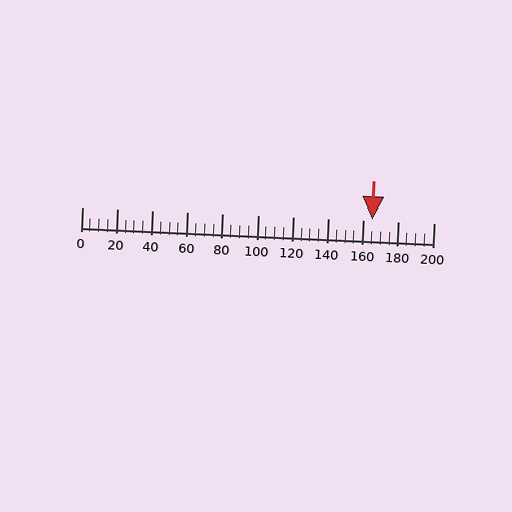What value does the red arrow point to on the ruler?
The red arrow points to approximately 165.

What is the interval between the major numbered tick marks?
The major tick marks are spaced 20 units apart.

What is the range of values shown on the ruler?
The ruler shows values from 0 to 200.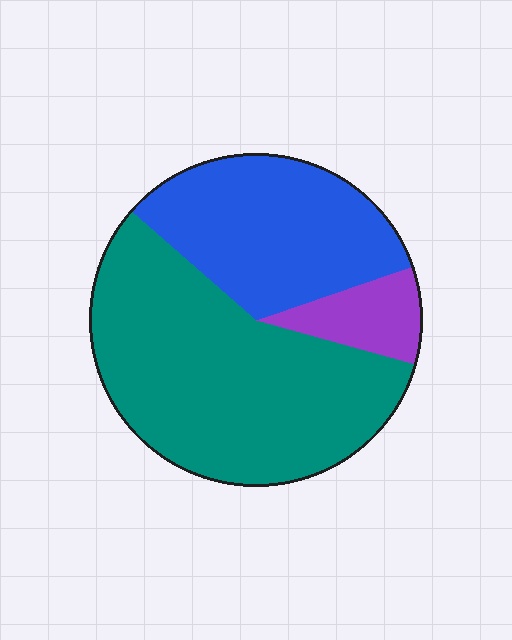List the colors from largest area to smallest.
From largest to smallest: teal, blue, purple.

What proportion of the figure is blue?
Blue takes up about one third (1/3) of the figure.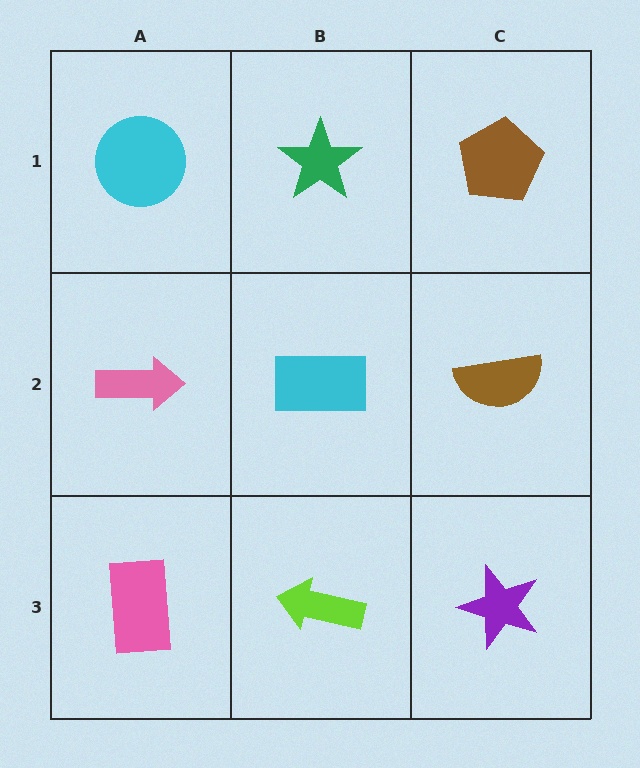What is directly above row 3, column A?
A pink arrow.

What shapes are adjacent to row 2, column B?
A green star (row 1, column B), a lime arrow (row 3, column B), a pink arrow (row 2, column A), a brown semicircle (row 2, column C).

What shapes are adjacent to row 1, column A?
A pink arrow (row 2, column A), a green star (row 1, column B).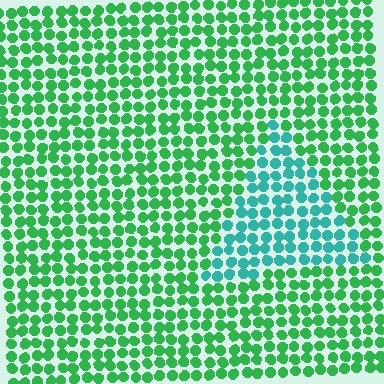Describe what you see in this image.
The image is filled with small green elements in a uniform arrangement. A triangle-shaped region is visible where the elements are tinted to a slightly different hue, forming a subtle color boundary.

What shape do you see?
I see a triangle.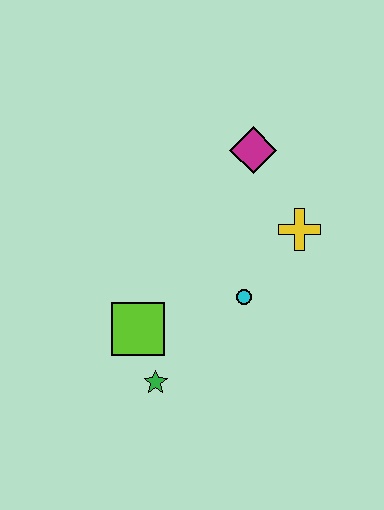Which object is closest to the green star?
The lime square is closest to the green star.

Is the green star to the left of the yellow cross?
Yes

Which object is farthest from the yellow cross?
The green star is farthest from the yellow cross.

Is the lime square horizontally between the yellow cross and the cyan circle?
No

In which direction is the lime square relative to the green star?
The lime square is above the green star.